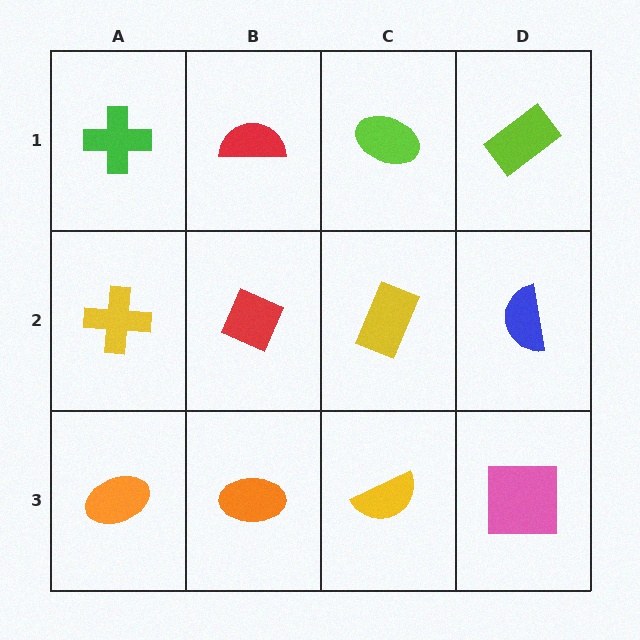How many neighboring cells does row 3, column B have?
3.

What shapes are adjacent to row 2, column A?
A green cross (row 1, column A), an orange ellipse (row 3, column A), a red diamond (row 2, column B).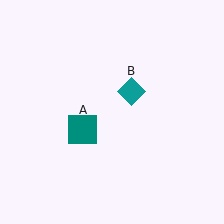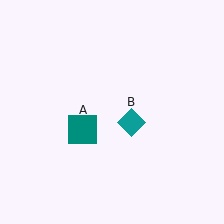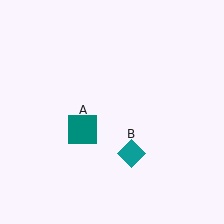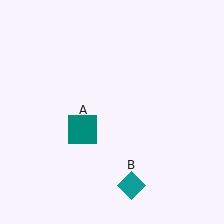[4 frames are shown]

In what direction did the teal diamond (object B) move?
The teal diamond (object B) moved down.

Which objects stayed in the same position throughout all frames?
Teal square (object A) remained stationary.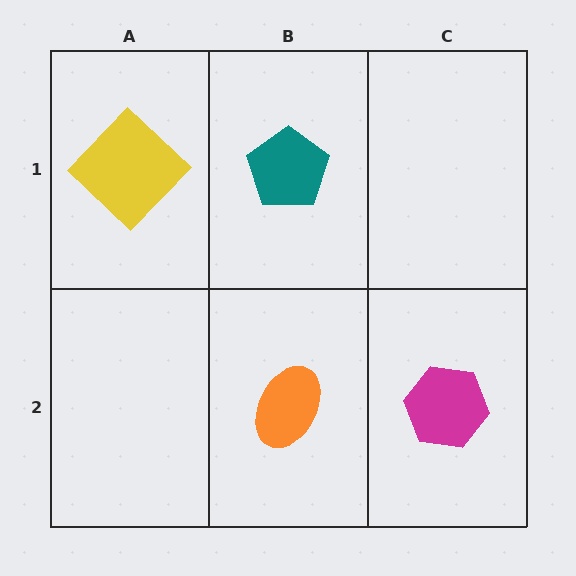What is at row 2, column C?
A magenta hexagon.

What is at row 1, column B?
A teal pentagon.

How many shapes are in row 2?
2 shapes.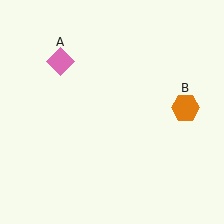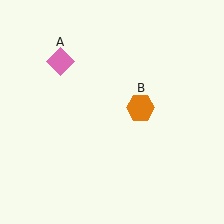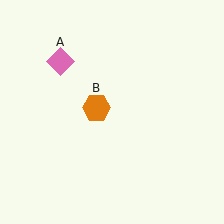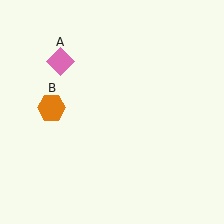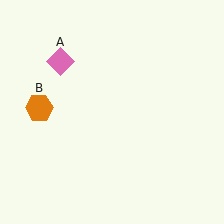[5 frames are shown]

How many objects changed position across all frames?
1 object changed position: orange hexagon (object B).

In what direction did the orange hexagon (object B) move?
The orange hexagon (object B) moved left.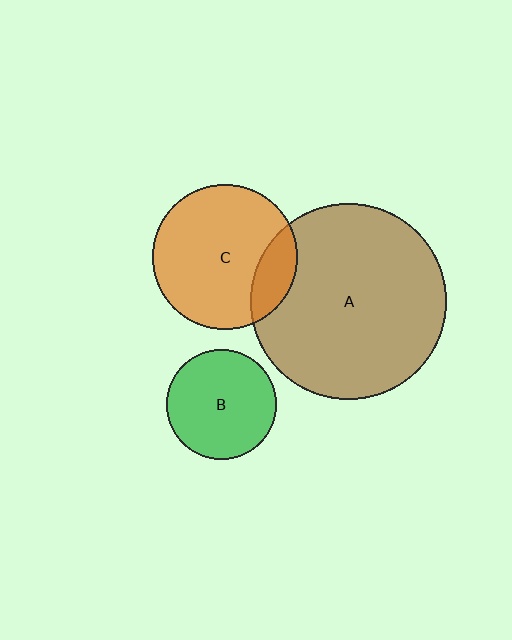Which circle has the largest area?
Circle A (brown).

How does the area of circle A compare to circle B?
Approximately 3.2 times.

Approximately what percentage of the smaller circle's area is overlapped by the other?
Approximately 15%.